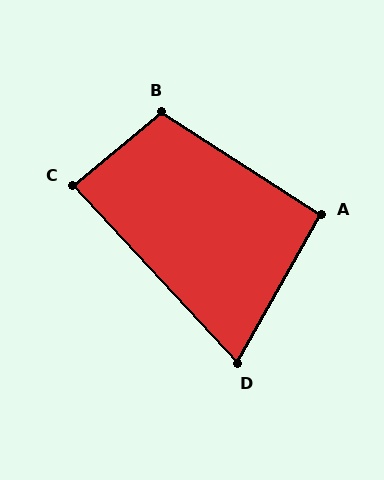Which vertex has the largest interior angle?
B, at approximately 108 degrees.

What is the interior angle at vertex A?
Approximately 93 degrees (approximately right).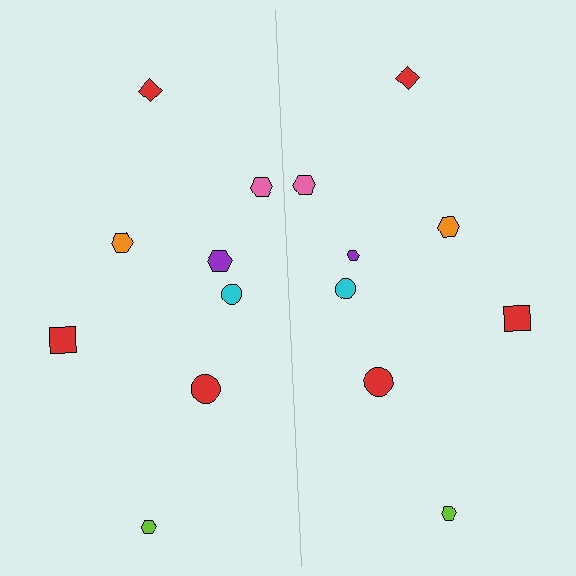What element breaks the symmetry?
The purple hexagon on the right side has a different size than its mirror counterpart.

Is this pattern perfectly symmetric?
No, the pattern is not perfectly symmetric. The purple hexagon on the right side has a different size than its mirror counterpart.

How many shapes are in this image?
There are 16 shapes in this image.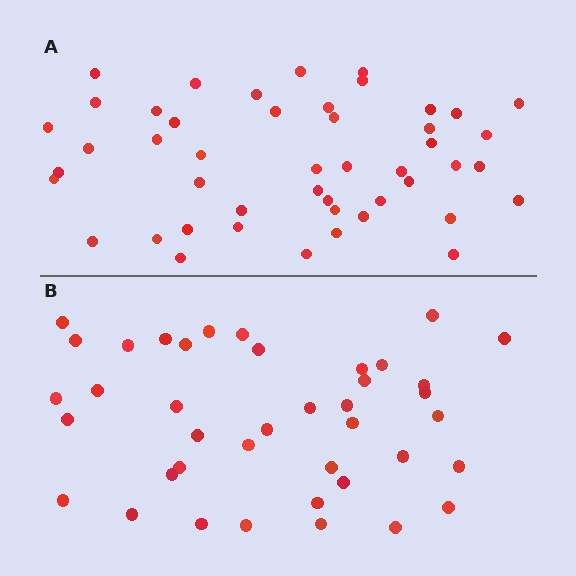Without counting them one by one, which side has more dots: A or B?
Region A (the top region) has more dots.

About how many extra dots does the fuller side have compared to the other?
Region A has roughly 8 or so more dots than region B.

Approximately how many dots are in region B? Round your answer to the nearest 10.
About 40 dots.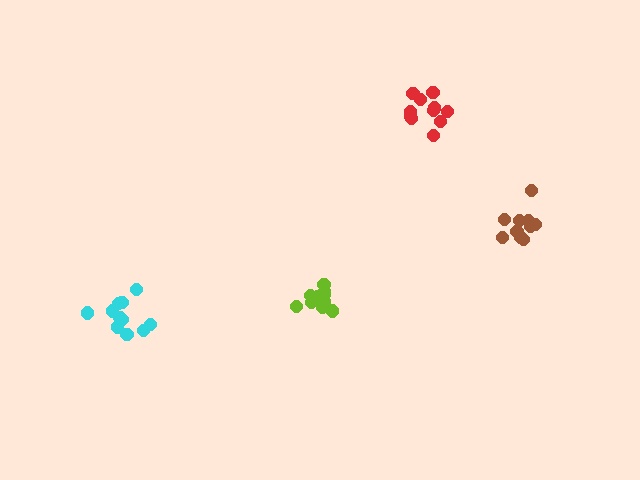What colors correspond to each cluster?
The clusters are colored: brown, cyan, lime, red.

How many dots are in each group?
Group 1: 11 dots, Group 2: 12 dots, Group 3: 12 dots, Group 4: 11 dots (46 total).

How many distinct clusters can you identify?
There are 4 distinct clusters.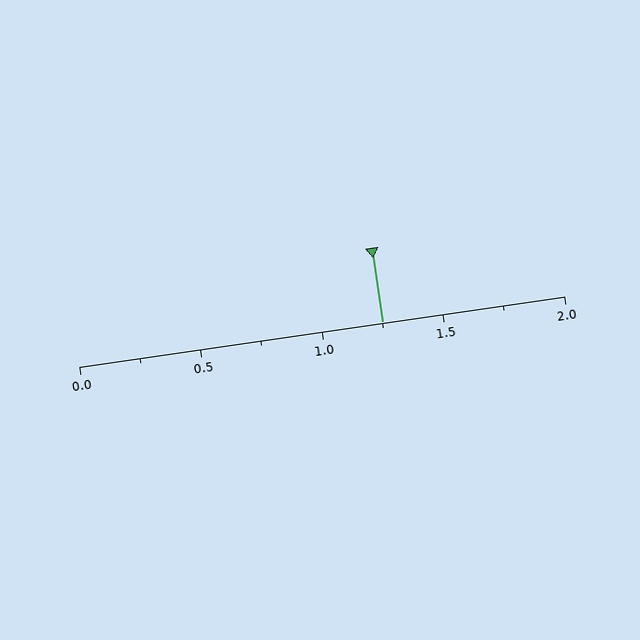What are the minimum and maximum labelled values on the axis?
The axis runs from 0.0 to 2.0.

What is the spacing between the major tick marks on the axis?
The major ticks are spaced 0.5 apart.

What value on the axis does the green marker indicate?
The marker indicates approximately 1.25.